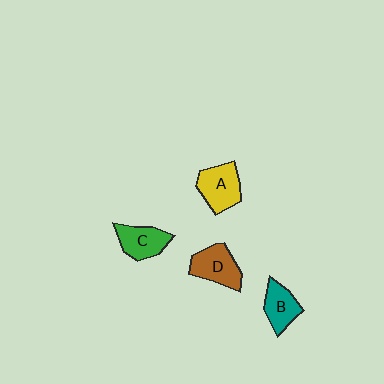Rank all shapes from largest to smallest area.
From largest to smallest: A (yellow), D (brown), C (green), B (teal).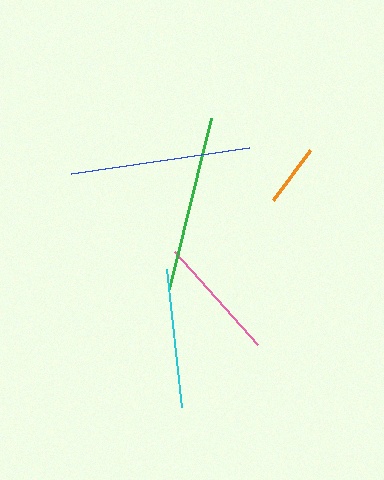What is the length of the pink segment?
The pink segment is approximately 125 pixels long.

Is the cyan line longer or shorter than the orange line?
The cyan line is longer than the orange line.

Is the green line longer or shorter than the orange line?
The green line is longer than the orange line.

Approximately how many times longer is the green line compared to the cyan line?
The green line is approximately 1.3 times the length of the cyan line.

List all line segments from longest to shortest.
From longest to shortest: blue, green, cyan, pink, orange.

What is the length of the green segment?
The green segment is approximately 176 pixels long.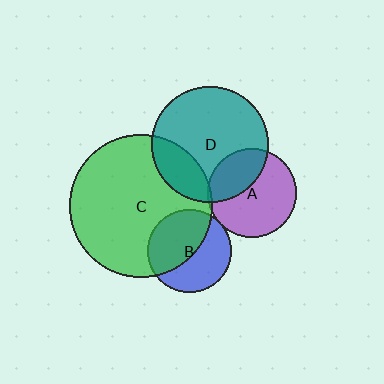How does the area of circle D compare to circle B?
Approximately 1.9 times.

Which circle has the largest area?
Circle C (green).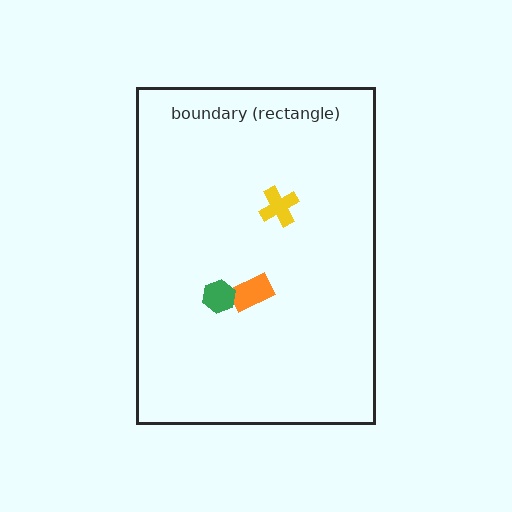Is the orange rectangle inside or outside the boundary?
Inside.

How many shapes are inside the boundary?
3 inside, 0 outside.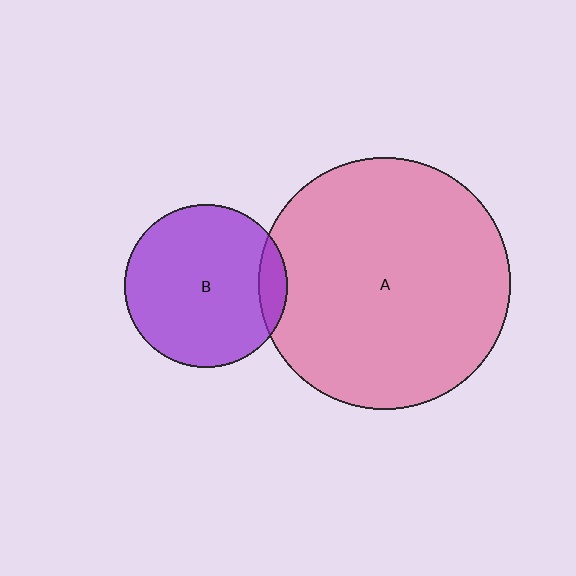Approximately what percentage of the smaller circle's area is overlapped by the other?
Approximately 10%.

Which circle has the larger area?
Circle A (pink).